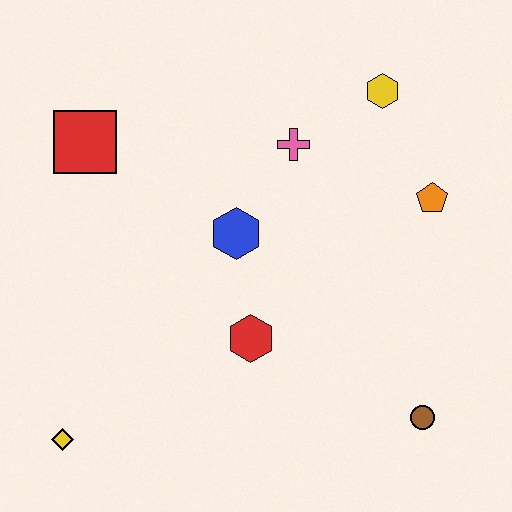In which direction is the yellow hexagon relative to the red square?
The yellow hexagon is to the right of the red square.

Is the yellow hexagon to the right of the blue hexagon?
Yes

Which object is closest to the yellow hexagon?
The pink cross is closest to the yellow hexagon.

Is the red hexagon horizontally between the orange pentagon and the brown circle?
No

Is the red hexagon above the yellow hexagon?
No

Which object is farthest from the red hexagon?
The yellow hexagon is farthest from the red hexagon.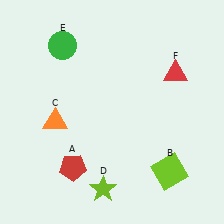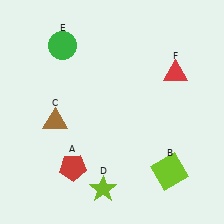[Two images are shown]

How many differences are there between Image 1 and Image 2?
There is 1 difference between the two images.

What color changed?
The triangle (C) changed from orange in Image 1 to brown in Image 2.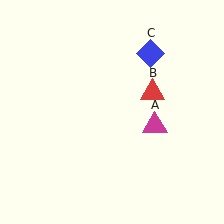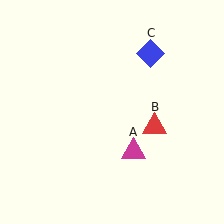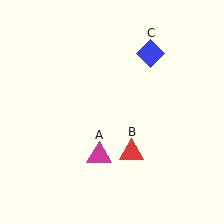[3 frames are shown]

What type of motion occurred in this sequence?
The magenta triangle (object A), red triangle (object B) rotated clockwise around the center of the scene.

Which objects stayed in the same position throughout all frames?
Blue diamond (object C) remained stationary.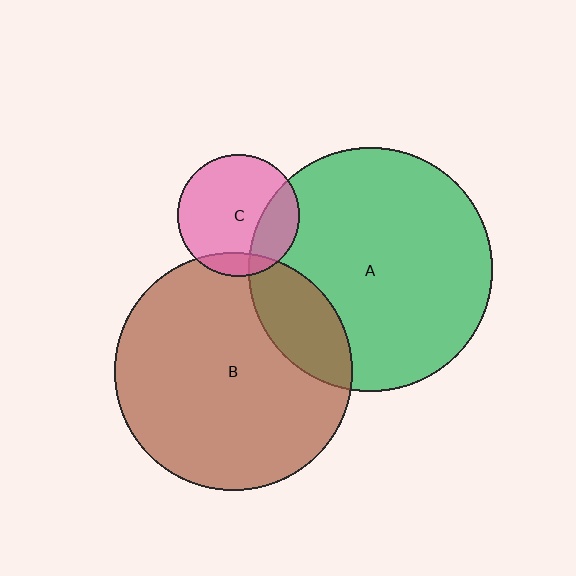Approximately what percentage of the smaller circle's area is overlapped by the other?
Approximately 25%.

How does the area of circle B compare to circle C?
Approximately 3.8 times.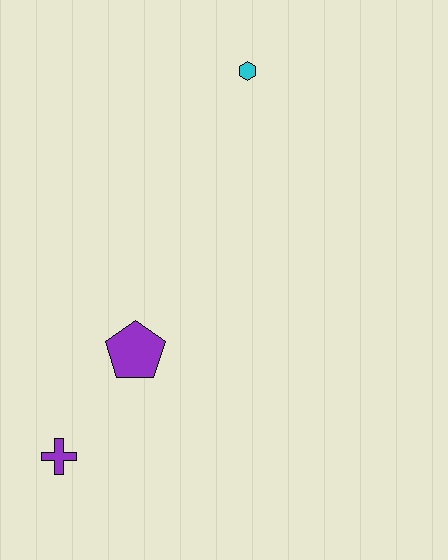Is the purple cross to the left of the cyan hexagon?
Yes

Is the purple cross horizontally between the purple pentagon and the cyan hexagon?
No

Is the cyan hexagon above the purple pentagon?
Yes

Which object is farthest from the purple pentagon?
The cyan hexagon is farthest from the purple pentagon.